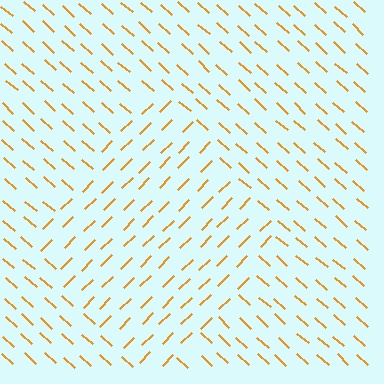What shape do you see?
I see a diamond.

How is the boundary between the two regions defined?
The boundary is defined purely by a change in line orientation (approximately 86 degrees difference). All lines are the same color and thickness.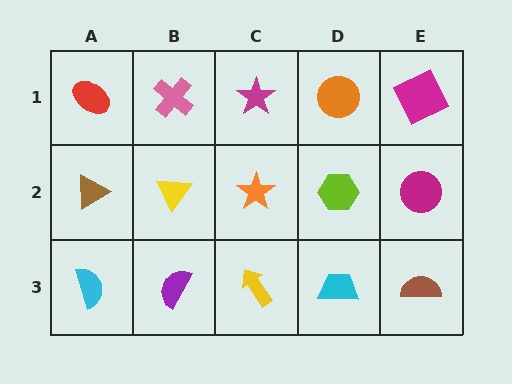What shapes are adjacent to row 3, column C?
An orange star (row 2, column C), a purple semicircle (row 3, column B), a cyan trapezoid (row 3, column D).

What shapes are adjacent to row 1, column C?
An orange star (row 2, column C), a pink cross (row 1, column B), an orange circle (row 1, column D).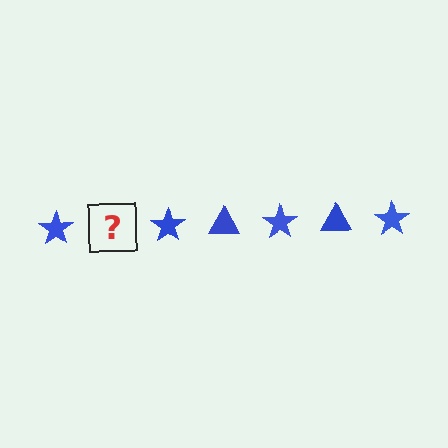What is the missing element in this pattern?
The missing element is a blue triangle.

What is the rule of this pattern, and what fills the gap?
The rule is that the pattern cycles through star, triangle shapes in blue. The gap should be filled with a blue triangle.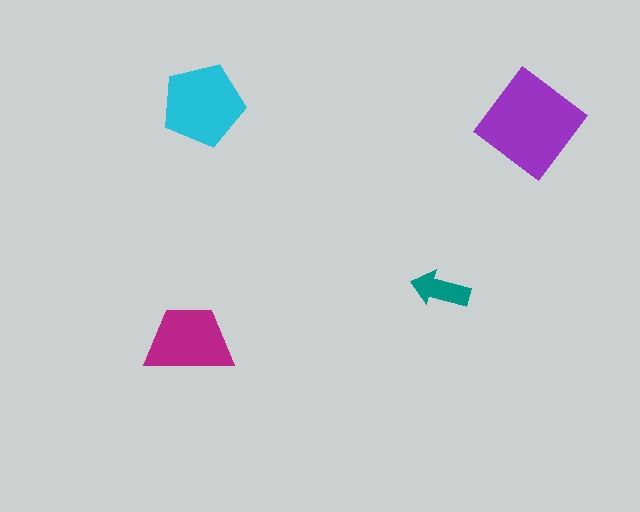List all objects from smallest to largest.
The teal arrow, the magenta trapezoid, the cyan pentagon, the purple diamond.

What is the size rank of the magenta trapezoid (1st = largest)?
3rd.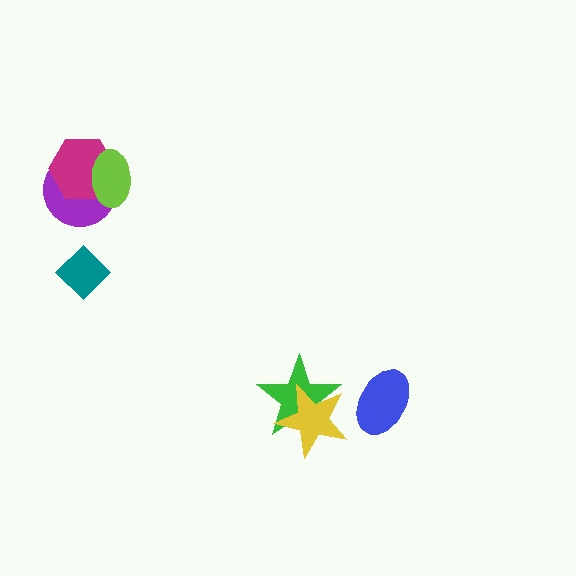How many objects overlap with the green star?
1 object overlaps with the green star.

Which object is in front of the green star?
The yellow star is in front of the green star.